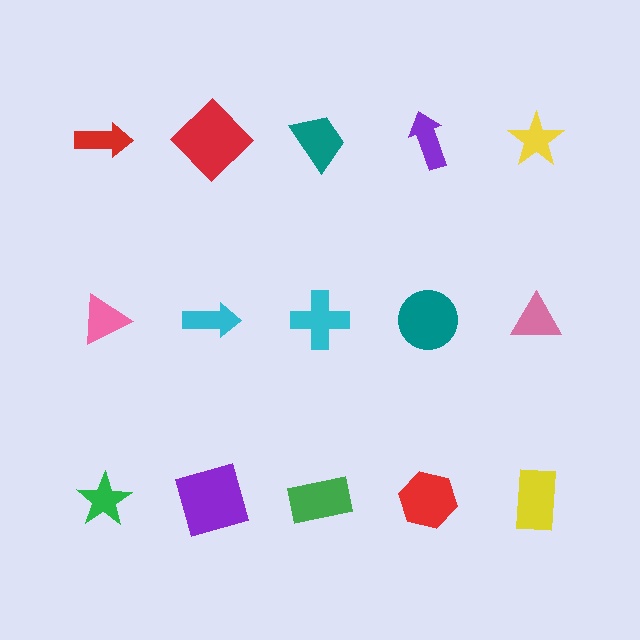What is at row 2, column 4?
A teal circle.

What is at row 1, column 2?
A red diamond.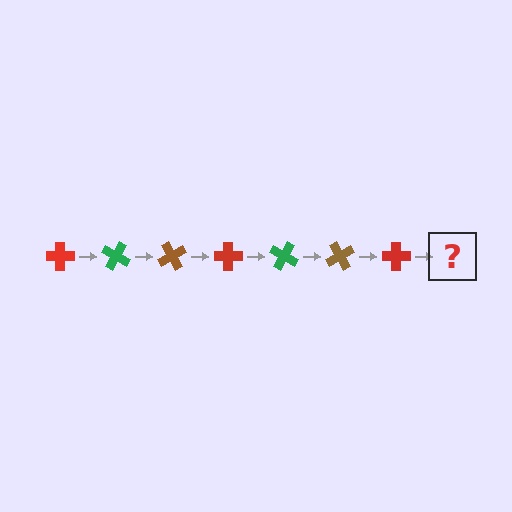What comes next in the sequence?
The next element should be a green cross, rotated 210 degrees from the start.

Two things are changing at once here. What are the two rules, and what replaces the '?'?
The two rules are that it rotates 30 degrees each step and the color cycles through red, green, and brown. The '?' should be a green cross, rotated 210 degrees from the start.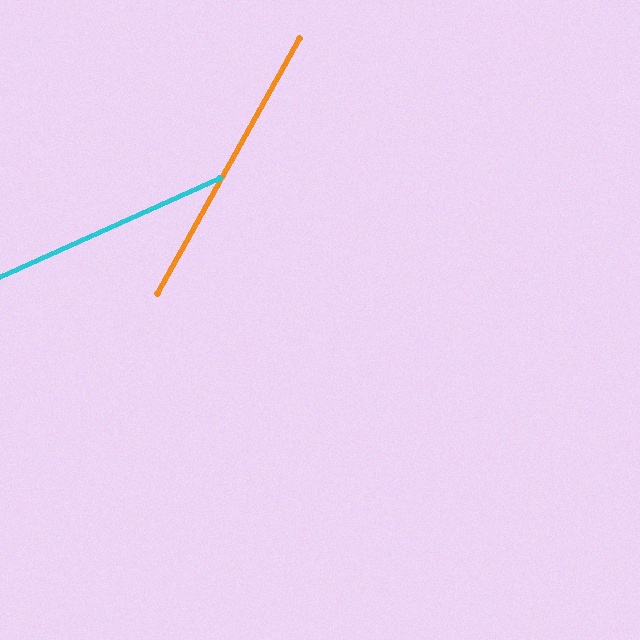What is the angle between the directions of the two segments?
Approximately 37 degrees.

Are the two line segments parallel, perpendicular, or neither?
Neither parallel nor perpendicular — they differ by about 37°.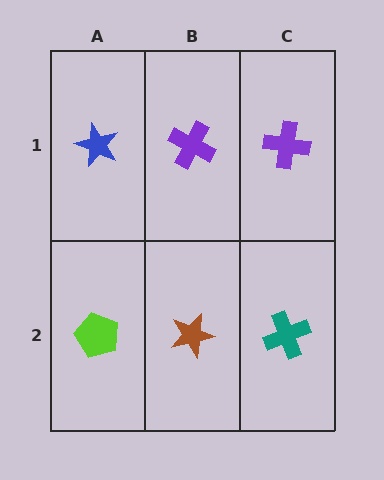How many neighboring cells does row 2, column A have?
2.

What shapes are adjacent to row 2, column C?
A purple cross (row 1, column C), a brown star (row 2, column B).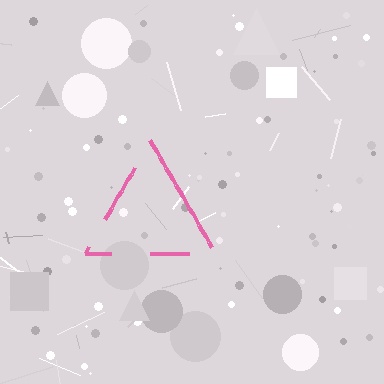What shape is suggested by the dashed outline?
The dashed outline suggests a triangle.